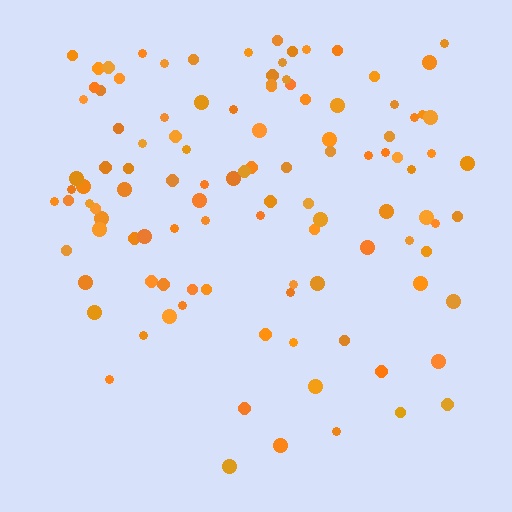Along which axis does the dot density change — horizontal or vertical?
Vertical.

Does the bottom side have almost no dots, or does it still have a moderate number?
Still a moderate number, just noticeably fewer than the top.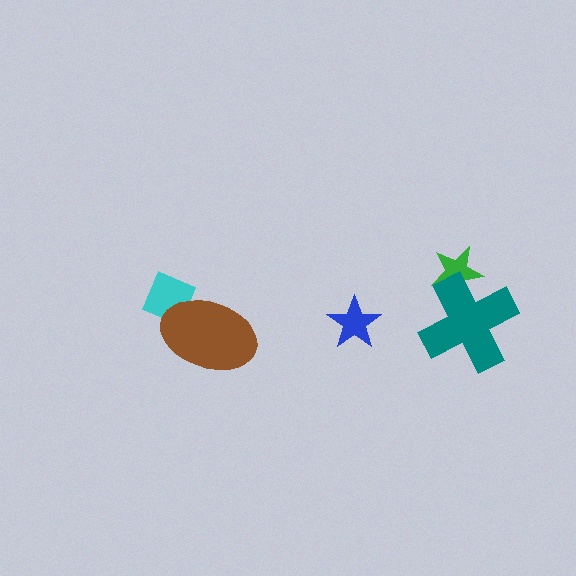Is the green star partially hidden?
Yes, it is partially covered by another shape.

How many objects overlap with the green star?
1 object overlaps with the green star.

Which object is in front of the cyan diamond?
The brown ellipse is in front of the cyan diamond.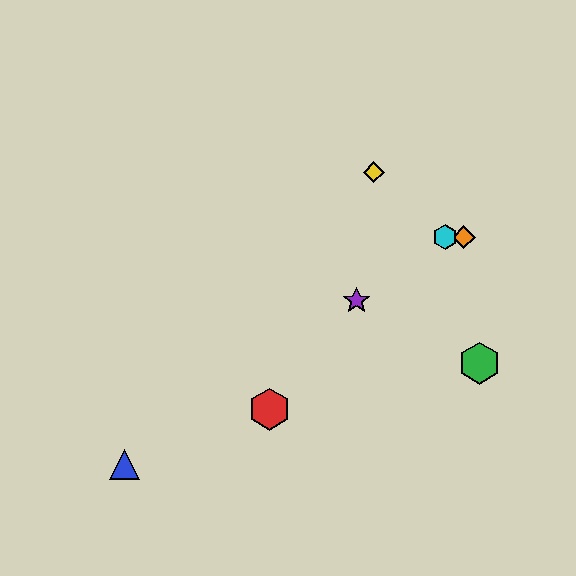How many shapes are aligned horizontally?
2 shapes (the orange diamond, the cyan hexagon) are aligned horizontally.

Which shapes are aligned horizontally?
The orange diamond, the cyan hexagon are aligned horizontally.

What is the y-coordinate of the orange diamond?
The orange diamond is at y≈237.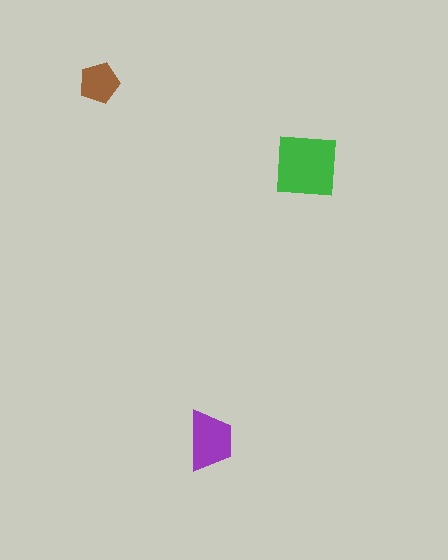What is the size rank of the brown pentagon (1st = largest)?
3rd.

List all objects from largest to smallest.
The green square, the purple trapezoid, the brown pentagon.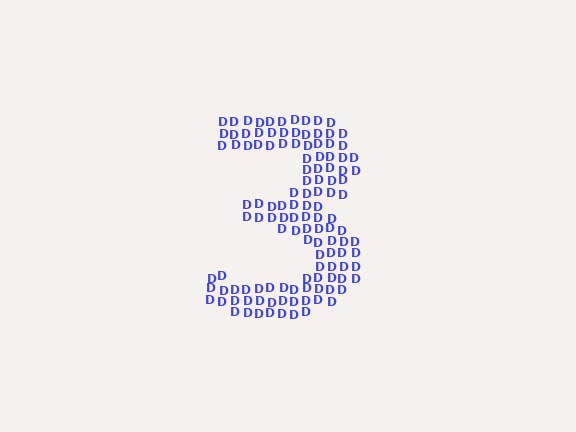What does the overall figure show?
The overall figure shows the digit 3.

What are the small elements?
The small elements are letter D's.